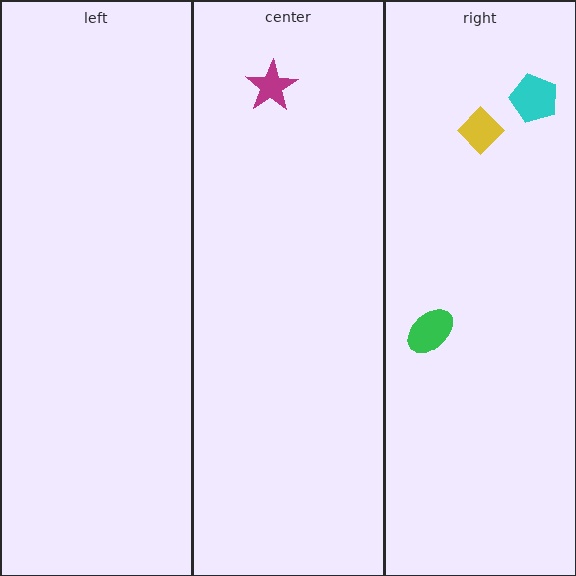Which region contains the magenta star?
The center region.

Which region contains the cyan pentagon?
The right region.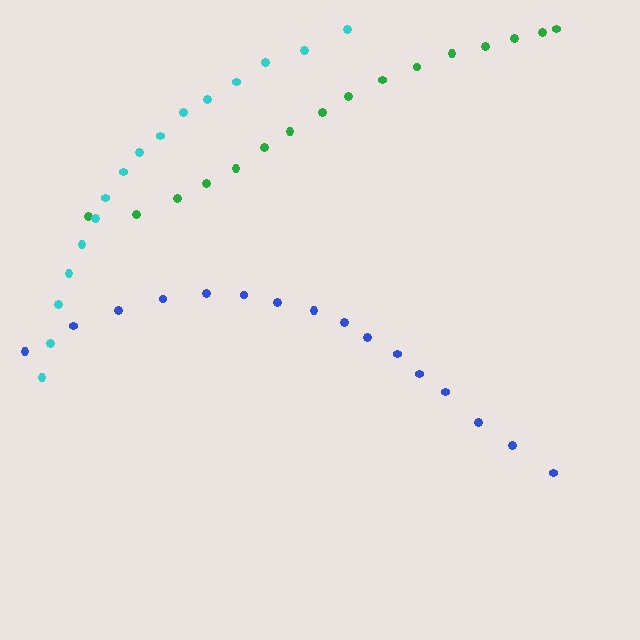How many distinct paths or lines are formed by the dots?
There are 3 distinct paths.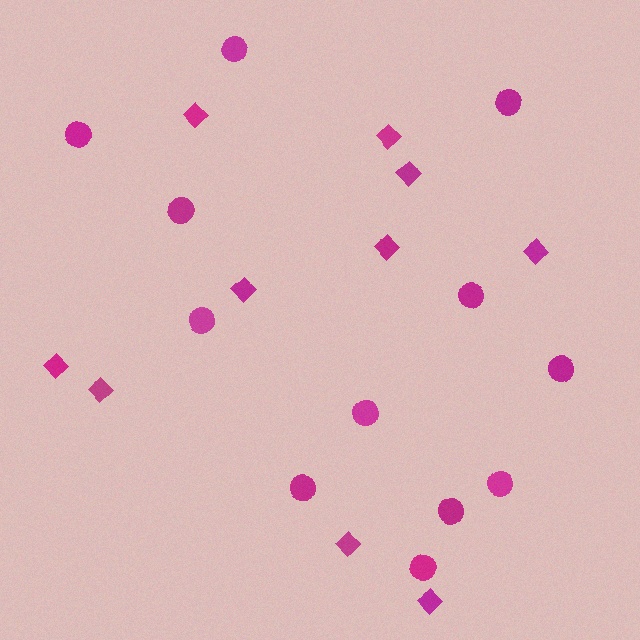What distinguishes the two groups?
There are 2 groups: one group of diamonds (10) and one group of circles (12).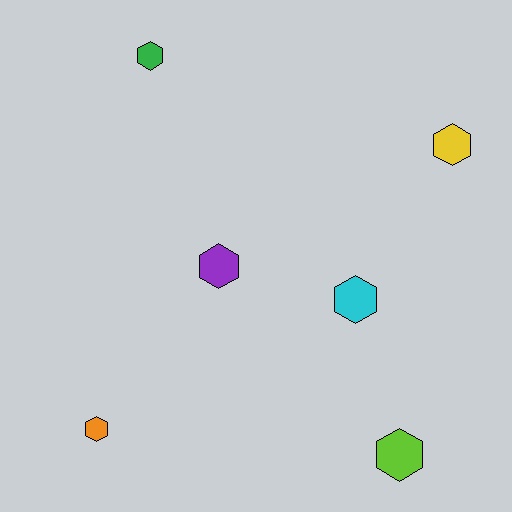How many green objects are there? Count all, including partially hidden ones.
There is 1 green object.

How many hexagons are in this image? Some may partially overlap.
There are 6 hexagons.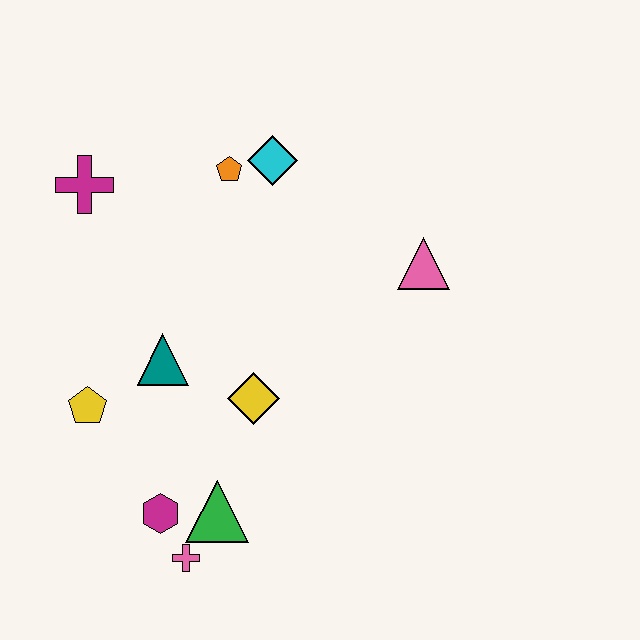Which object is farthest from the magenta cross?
The pink cross is farthest from the magenta cross.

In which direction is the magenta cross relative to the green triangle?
The magenta cross is above the green triangle.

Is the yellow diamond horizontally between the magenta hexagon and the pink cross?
No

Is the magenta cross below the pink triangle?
No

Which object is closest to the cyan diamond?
The orange pentagon is closest to the cyan diamond.